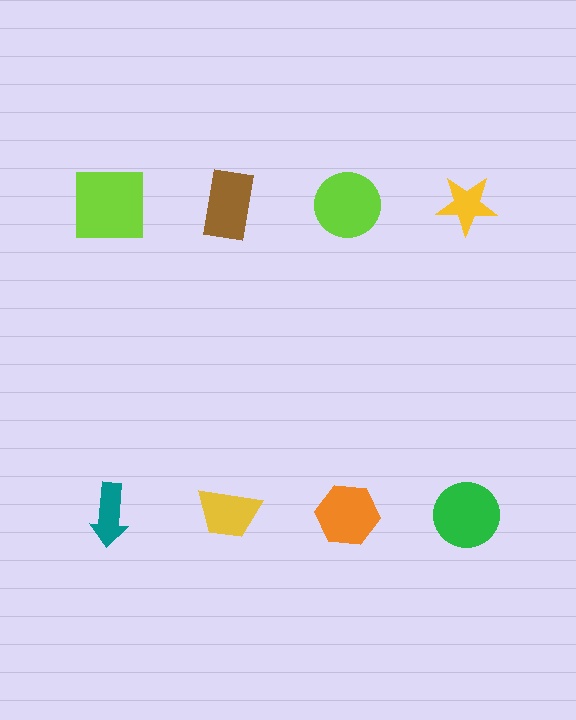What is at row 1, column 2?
A brown rectangle.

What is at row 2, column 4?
A green circle.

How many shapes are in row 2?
4 shapes.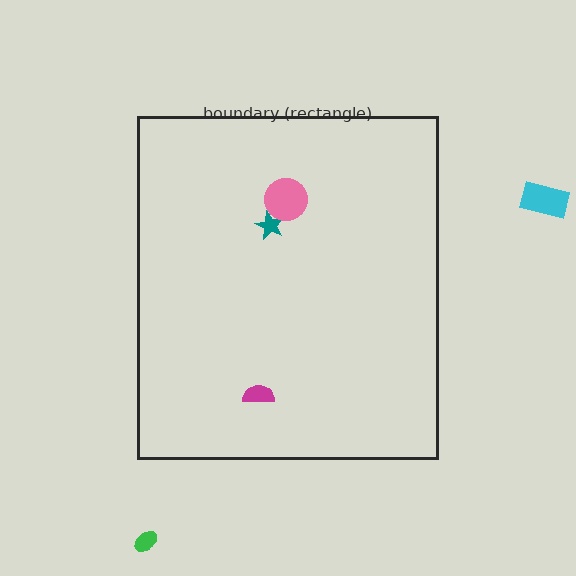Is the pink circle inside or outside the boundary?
Inside.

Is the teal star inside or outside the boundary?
Inside.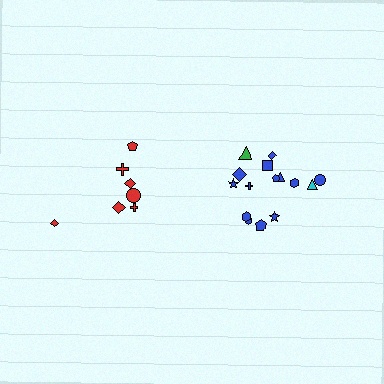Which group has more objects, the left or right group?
The right group.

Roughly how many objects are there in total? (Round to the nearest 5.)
Roughly 20 objects in total.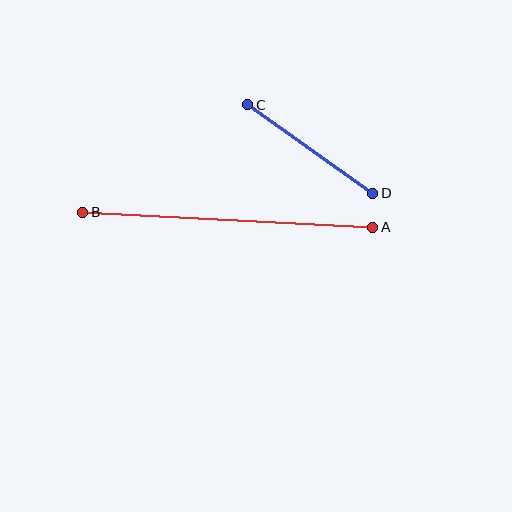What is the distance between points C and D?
The distance is approximately 153 pixels.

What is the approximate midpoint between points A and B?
The midpoint is at approximately (228, 220) pixels.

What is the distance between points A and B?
The distance is approximately 290 pixels.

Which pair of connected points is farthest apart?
Points A and B are farthest apart.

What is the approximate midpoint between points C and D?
The midpoint is at approximately (310, 149) pixels.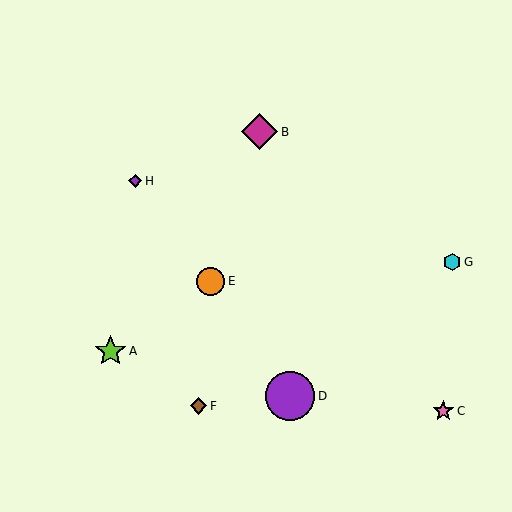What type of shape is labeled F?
Shape F is a brown diamond.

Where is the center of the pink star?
The center of the pink star is at (443, 411).